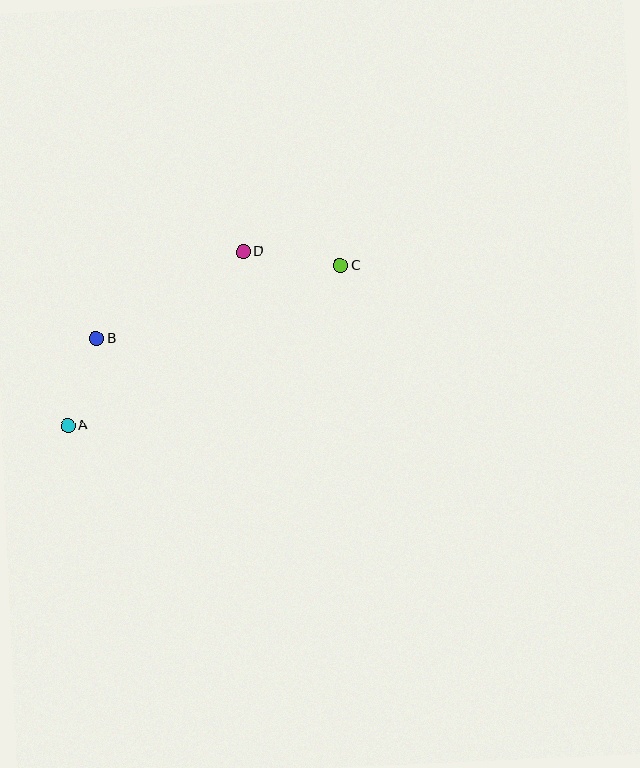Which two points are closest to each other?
Points A and B are closest to each other.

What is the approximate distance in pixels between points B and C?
The distance between B and C is approximately 255 pixels.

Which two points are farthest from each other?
Points A and C are farthest from each other.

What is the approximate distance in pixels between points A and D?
The distance between A and D is approximately 247 pixels.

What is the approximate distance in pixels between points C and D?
The distance between C and D is approximately 98 pixels.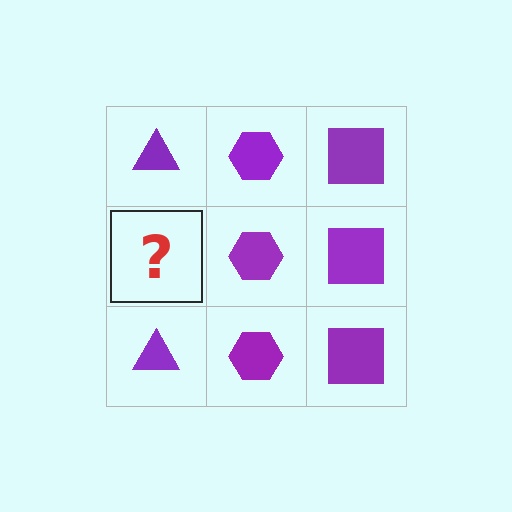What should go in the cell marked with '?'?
The missing cell should contain a purple triangle.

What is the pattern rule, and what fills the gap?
The rule is that each column has a consistent shape. The gap should be filled with a purple triangle.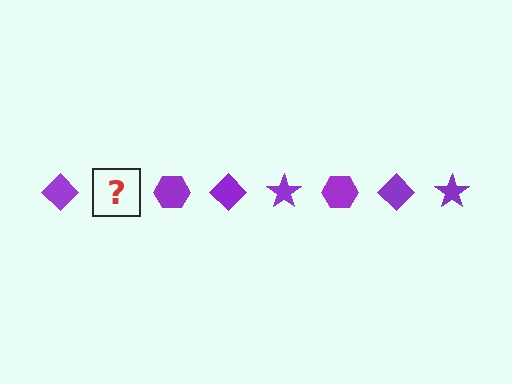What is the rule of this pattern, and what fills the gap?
The rule is that the pattern cycles through diamond, star, hexagon shapes in purple. The gap should be filled with a purple star.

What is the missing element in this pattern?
The missing element is a purple star.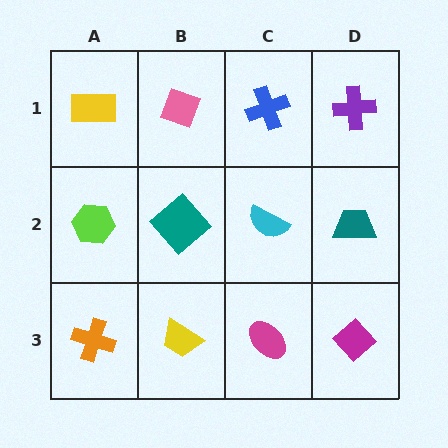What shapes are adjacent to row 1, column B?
A teal diamond (row 2, column B), a yellow rectangle (row 1, column A), a blue cross (row 1, column C).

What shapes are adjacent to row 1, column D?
A teal trapezoid (row 2, column D), a blue cross (row 1, column C).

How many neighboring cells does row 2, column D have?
3.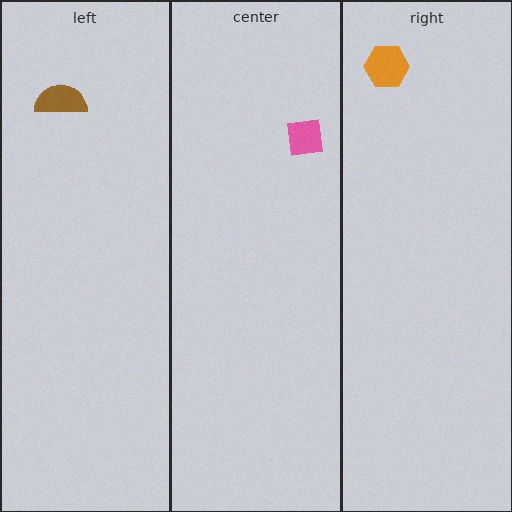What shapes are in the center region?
The pink square.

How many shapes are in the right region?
1.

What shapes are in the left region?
The brown semicircle.